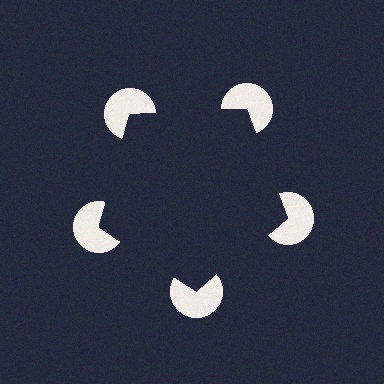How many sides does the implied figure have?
5 sides.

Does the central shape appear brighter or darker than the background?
It typically appears slightly darker than the background, even though no actual brightness change is drawn.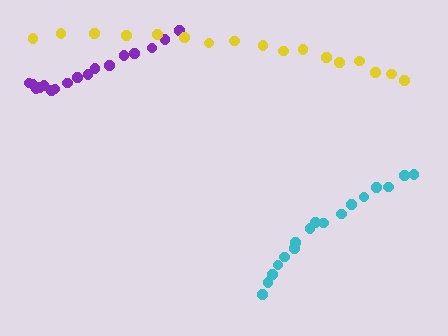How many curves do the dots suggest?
There are 3 distinct paths.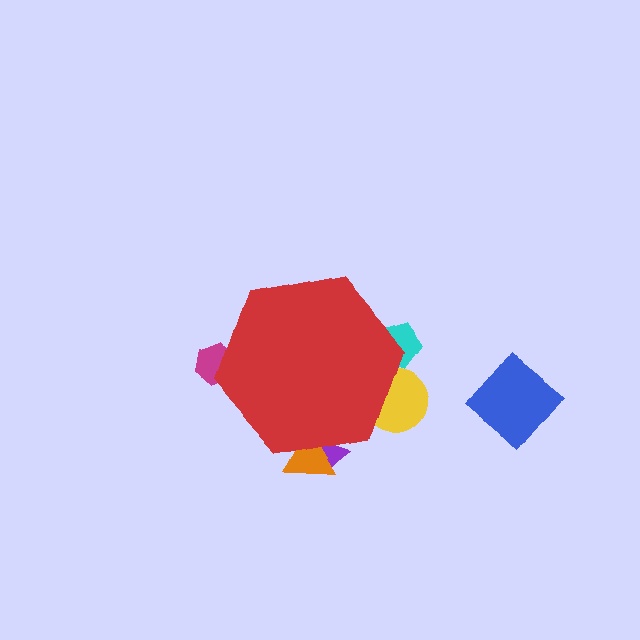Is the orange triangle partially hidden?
Yes, the orange triangle is partially hidden behind the red hexagon.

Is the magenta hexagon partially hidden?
Yes, the magenta hexagon is partially hidden behind the red hexagon.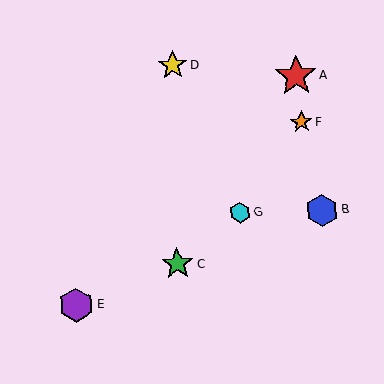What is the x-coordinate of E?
Object E is at x≈76.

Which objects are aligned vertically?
Objects C, D are aligned vertically.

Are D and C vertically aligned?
Yes, both are at x≈173.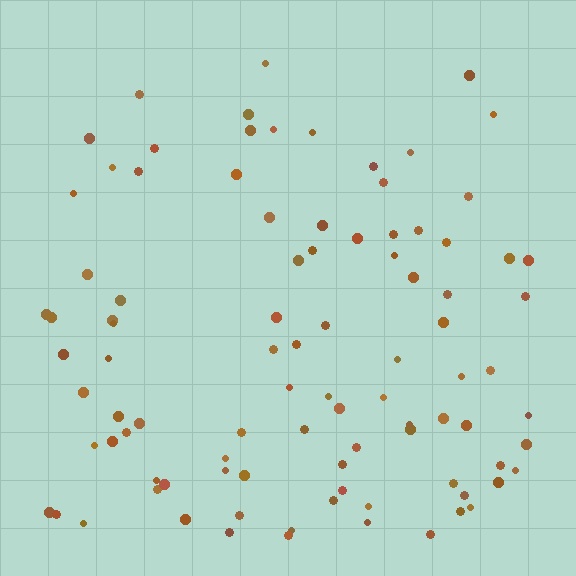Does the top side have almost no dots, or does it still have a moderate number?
Still a moderate number, just noticeably fewer than the bottom.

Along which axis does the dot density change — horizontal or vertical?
Vertical.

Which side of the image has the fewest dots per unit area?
The top.